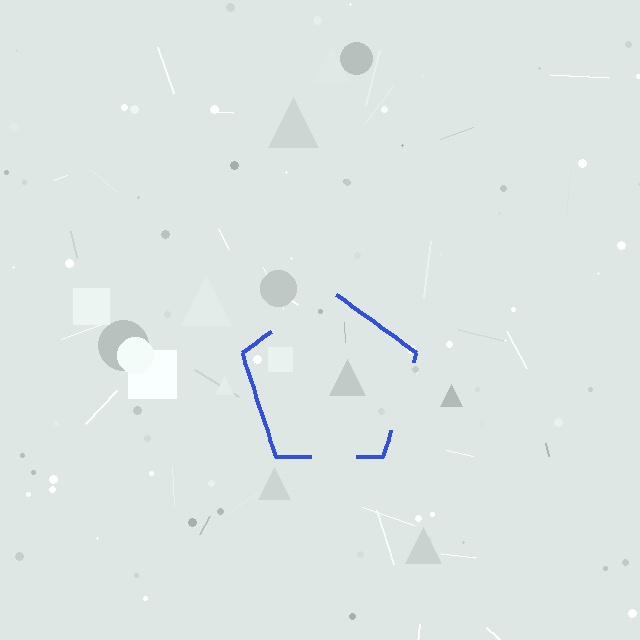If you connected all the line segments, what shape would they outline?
They would outline a pentagon.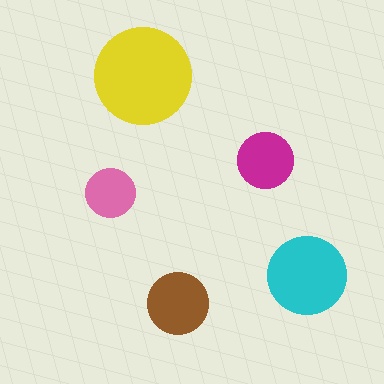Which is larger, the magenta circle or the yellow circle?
The yellow one.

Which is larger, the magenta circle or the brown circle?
The brown one.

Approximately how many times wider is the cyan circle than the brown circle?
About 1.5 times wider.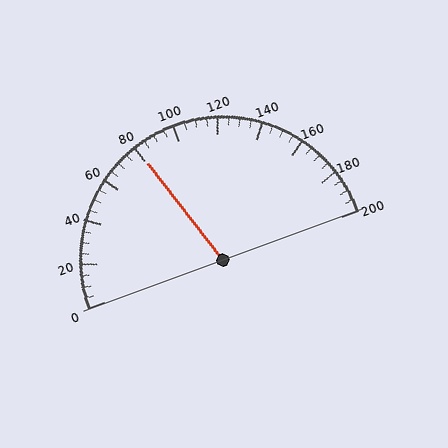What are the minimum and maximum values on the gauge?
The gauge ranges from 0 to 200.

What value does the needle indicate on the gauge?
The needle indicates approximately 80.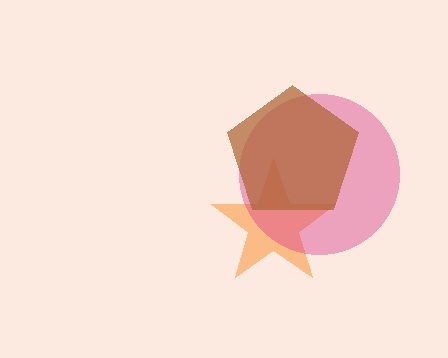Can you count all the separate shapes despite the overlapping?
Yes, there are 3 separate shapes.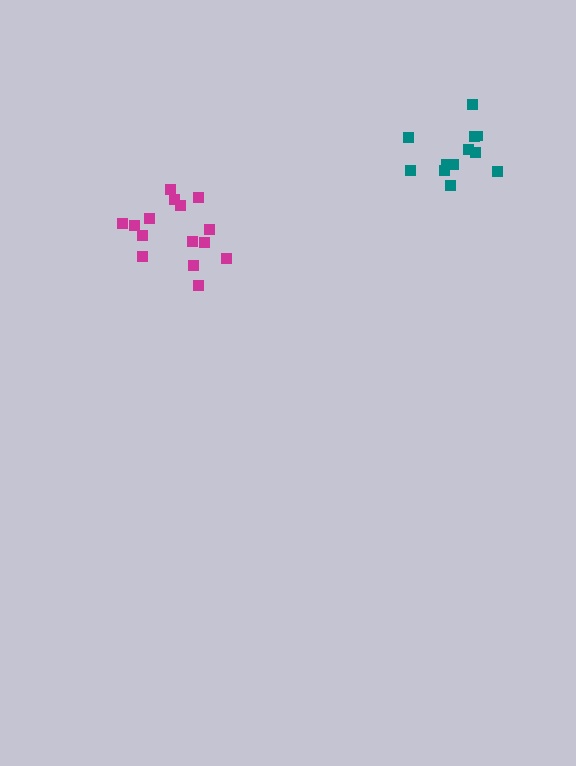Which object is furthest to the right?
The teal cluster is rightmost.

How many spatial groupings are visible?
There are 2 spatial groupings.